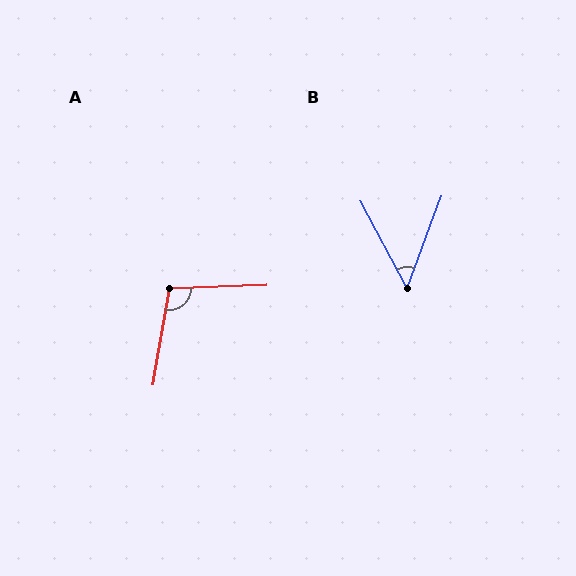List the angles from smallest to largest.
B (48°), A (101°).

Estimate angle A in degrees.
Approximately 101 degrees.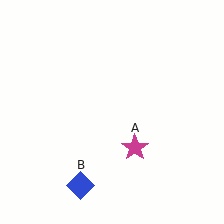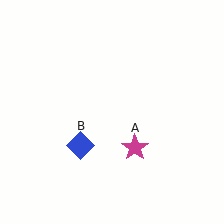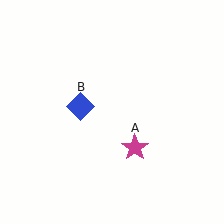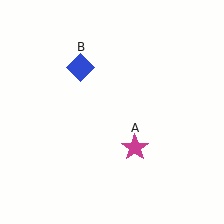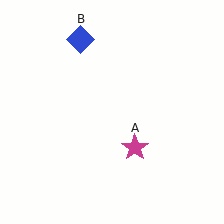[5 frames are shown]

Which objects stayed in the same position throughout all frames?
Magenta star (object A) remained stationary.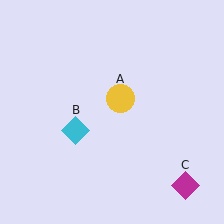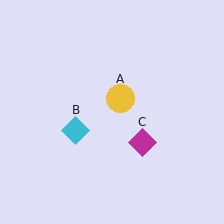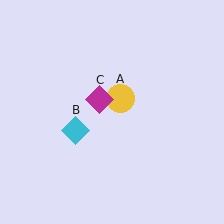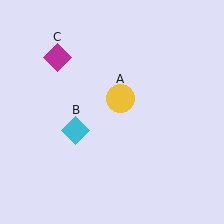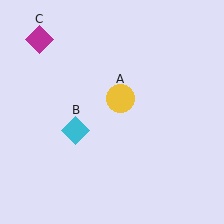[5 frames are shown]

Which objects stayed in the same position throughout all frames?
Yellow circle (object A) and cyan diamond (object B) remained stationary.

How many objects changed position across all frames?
1 object changed position: magenta diamond (object C).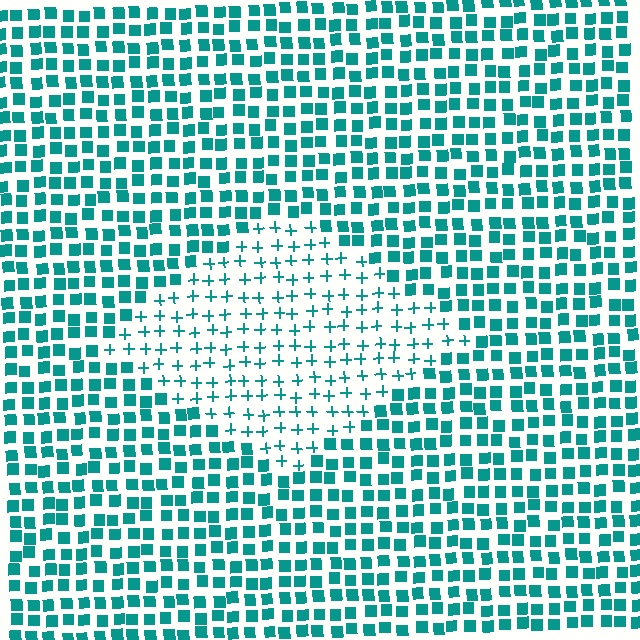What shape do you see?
I see a diamond.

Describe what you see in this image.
The image is filled with small teal elements arranged in a uniform grid. A diamond-shaped region contains plus signs, while the surrounding area contains squares. The boundary is defined purely by the change in element shape.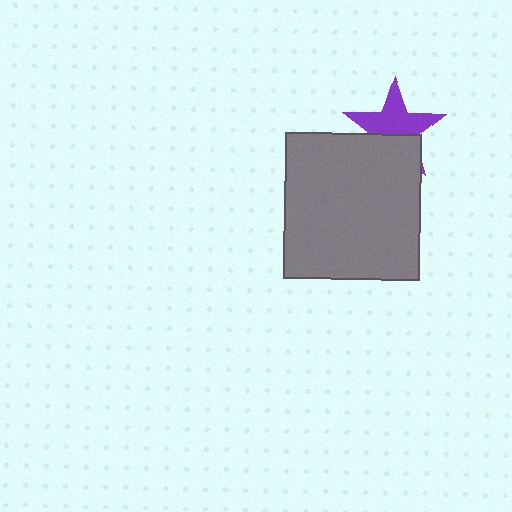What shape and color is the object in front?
The object in front is a gray rectangle.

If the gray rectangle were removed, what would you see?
You would see the complete purple star.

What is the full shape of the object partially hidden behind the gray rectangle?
The partially hidden object is a purple star.